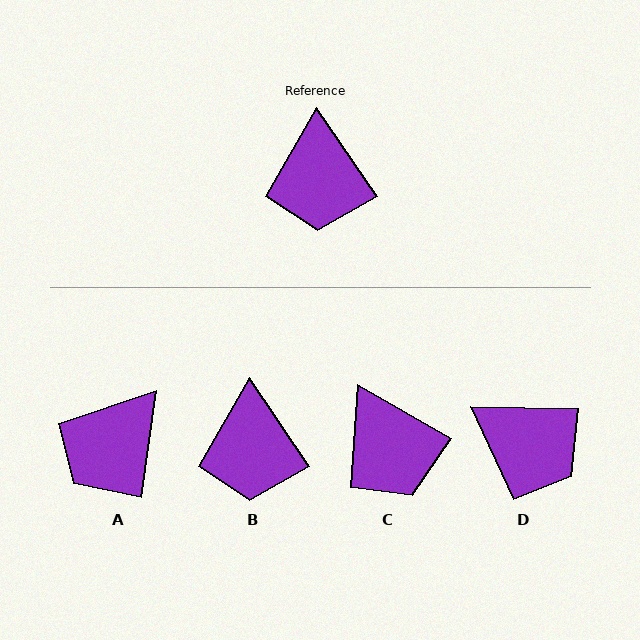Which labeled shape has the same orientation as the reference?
B.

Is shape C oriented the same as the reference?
No, it is off by about 26 degrees.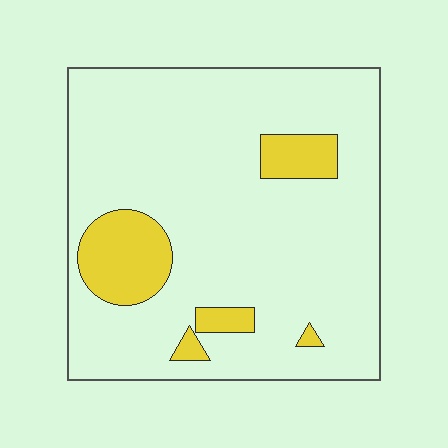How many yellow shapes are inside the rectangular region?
5.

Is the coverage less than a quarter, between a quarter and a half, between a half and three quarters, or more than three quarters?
Less than a quarter.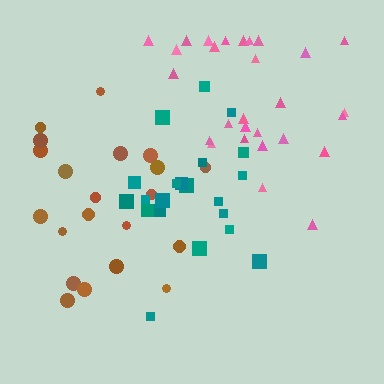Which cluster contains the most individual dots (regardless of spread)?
Pink (28).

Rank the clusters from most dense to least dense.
teal, pink, brown.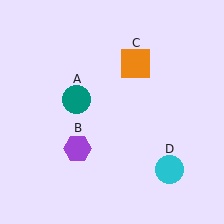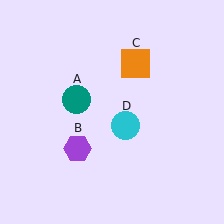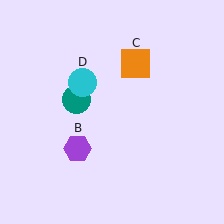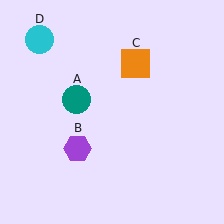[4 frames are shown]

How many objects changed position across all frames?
1 object changed position: cyan circle (object D).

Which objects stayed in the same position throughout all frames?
Teal circle (object A) and purple hexagon (object B) and orange square (object C) remained stationary.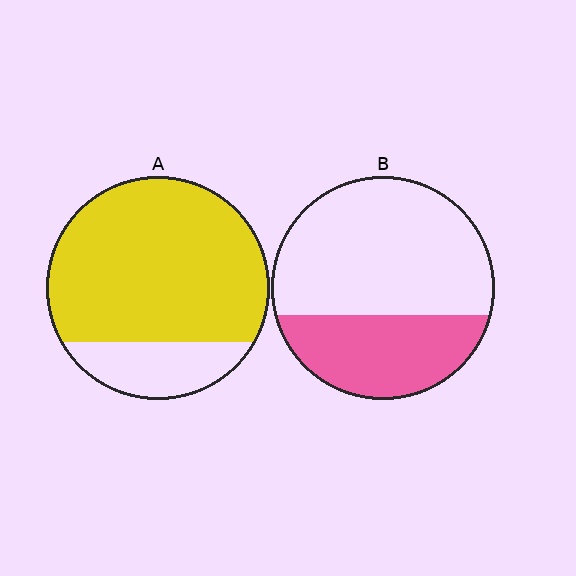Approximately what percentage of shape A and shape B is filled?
A is approximately 80% and B is approximately 35%.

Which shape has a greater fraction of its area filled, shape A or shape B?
Shape A.